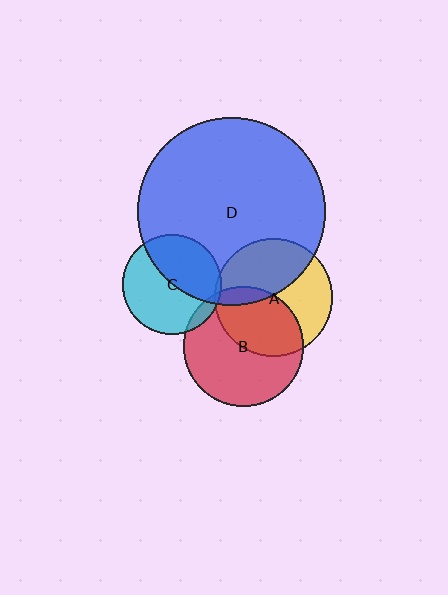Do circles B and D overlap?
Yes.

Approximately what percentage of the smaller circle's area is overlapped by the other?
Approximately 10%.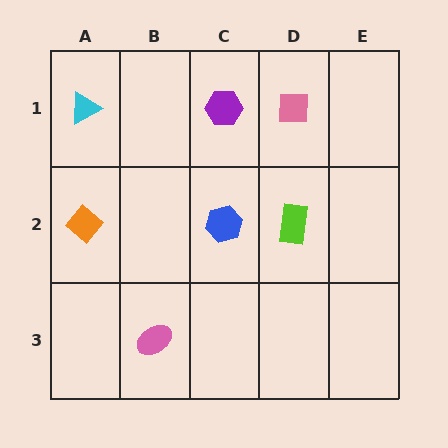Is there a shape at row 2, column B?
No, that cell is empty.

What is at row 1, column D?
A pink square.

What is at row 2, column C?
A blue hexagon.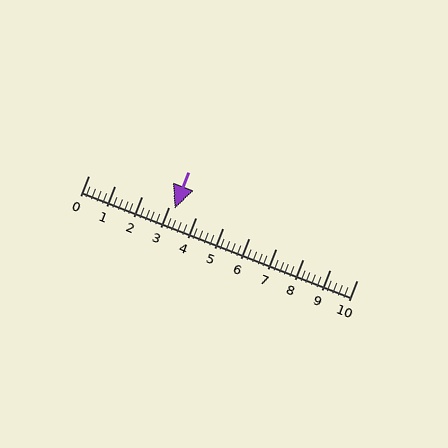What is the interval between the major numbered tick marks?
The major tick marks are spaced 1 units apart.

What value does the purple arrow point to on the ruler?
The purple arrow points to approximately 3.2.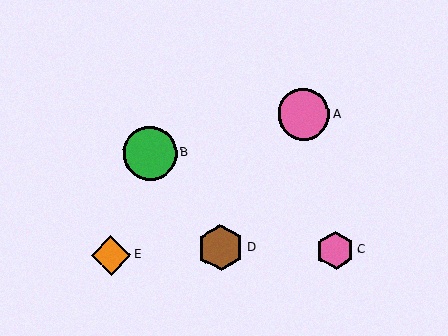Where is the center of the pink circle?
The center of the pink circle is at (304, 115).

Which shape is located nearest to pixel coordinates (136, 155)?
The green circle (labeled B) at (150, 153) is nearest to that location.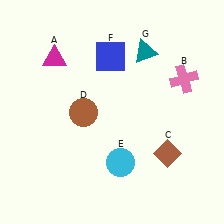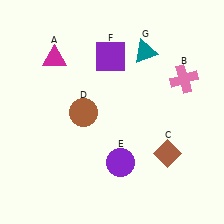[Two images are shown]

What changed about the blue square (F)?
In Image 1, F is blue. In Image 2, it changed to purple.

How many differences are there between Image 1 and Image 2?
There are 2 differences between the two images.